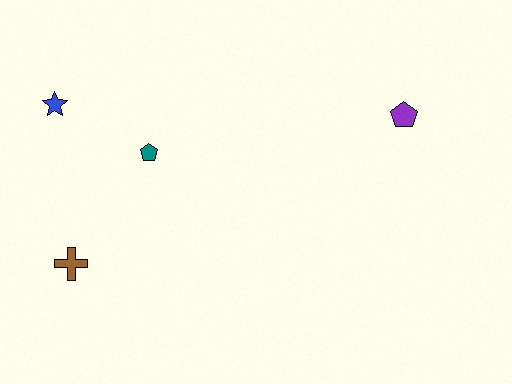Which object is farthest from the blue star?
The purple pentagon is farthest from the blue star.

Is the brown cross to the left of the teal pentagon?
Yes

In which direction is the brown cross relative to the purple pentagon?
The brown cross is to the left of the purple pentagon.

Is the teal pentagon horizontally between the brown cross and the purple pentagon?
Yes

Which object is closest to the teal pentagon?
The blue star is closest to the teal pentagon.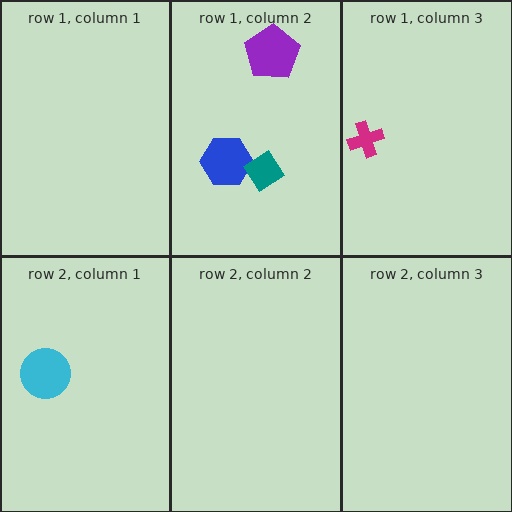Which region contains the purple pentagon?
The row 1, column 2 region.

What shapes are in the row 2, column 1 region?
The cyan circle.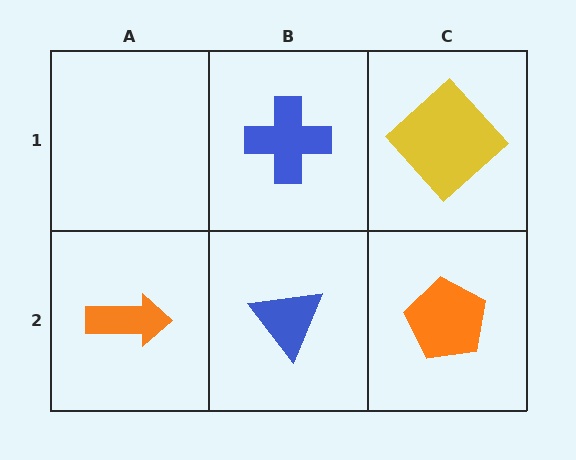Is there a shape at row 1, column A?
No, that cell is empty.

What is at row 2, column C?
An orange pentagon.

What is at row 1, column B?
A blue cross.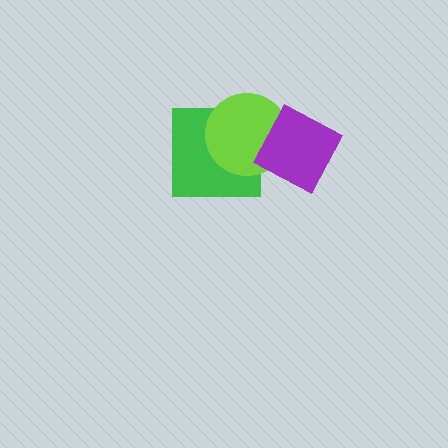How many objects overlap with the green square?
2 objects overlap with the green square.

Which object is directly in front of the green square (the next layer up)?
The lime circle is directly in front of the green square.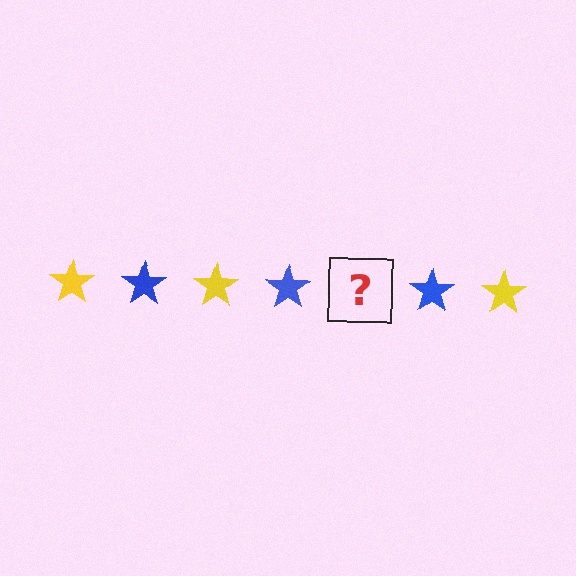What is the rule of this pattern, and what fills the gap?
The rule is that the pattern cycles through yellow, blue stars. The gap should be filled with a yellow star.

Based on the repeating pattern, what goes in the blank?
The blank should be a yellow star.